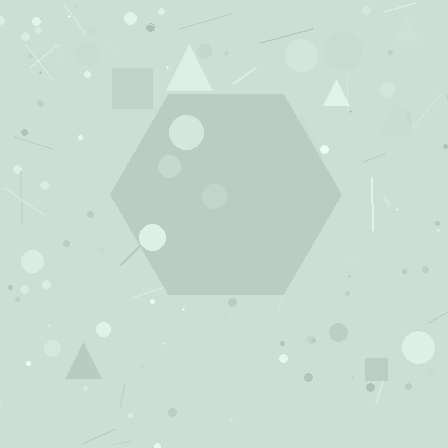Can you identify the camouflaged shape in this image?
The camouflaged shape is a hexagon.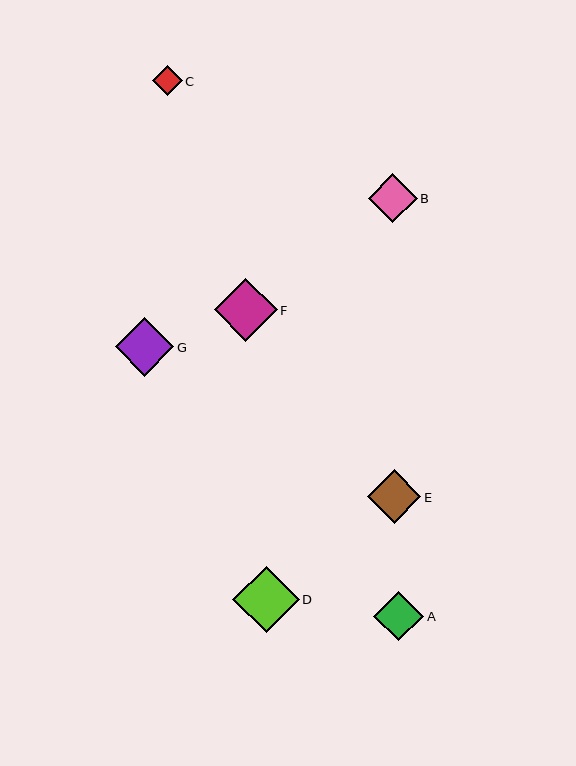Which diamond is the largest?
Diamond D is the largest with a size of approximately 66 pixels.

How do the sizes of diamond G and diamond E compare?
Diamond G and diamond E are approximately the same size.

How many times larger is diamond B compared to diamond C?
Diamond B is approximately 1.6 times the size of diamond C.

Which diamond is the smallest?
Diamond C is the smallest with a size of approximately 30 pixels.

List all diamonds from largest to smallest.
From largest to smallest: D, F, G, E, A, B, C.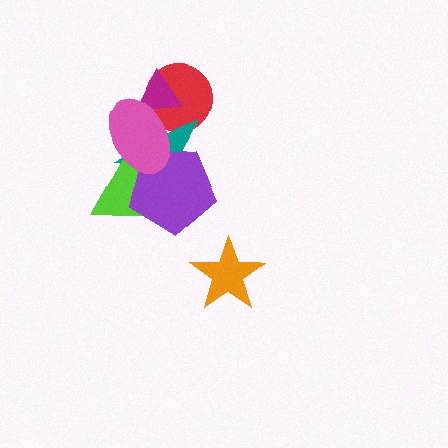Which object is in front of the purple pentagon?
The pink ellipse is in front of the purple pentagon.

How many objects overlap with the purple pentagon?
3 objects overlap with the purple pentagon.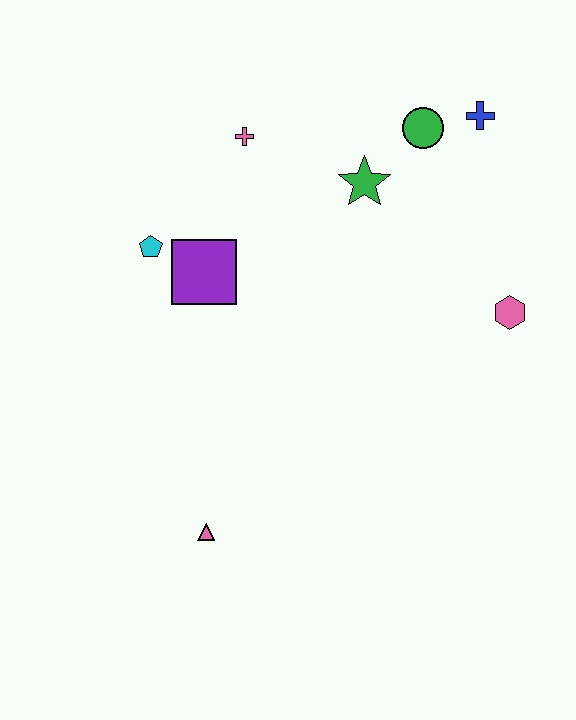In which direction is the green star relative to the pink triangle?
The green star is above the pink triangle.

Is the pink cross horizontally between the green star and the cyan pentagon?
Yes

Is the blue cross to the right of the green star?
Yes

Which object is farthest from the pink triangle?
The blue cross is farthest from the pink triangle.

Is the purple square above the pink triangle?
Yes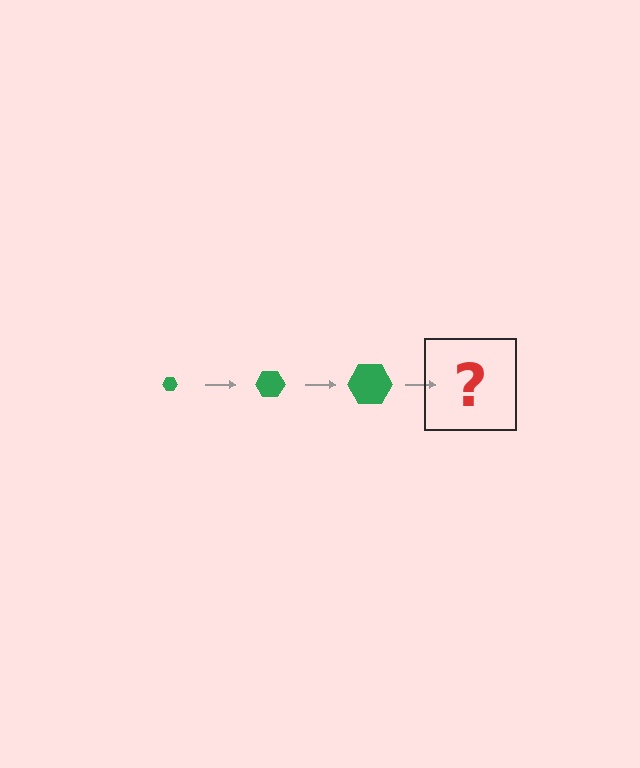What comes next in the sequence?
The next element should be a green hexagon, larger than the previous one.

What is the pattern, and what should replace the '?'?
The pattern is that the hexagon gets progressively larger each step. The '?' should be a green hexagon, larger than the previous one.